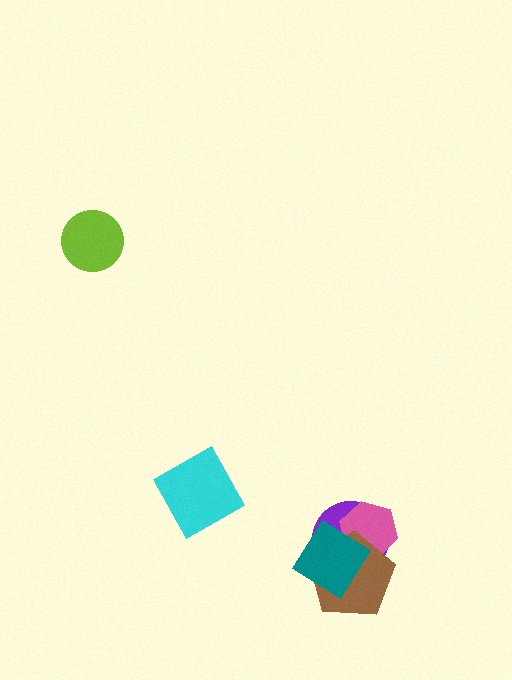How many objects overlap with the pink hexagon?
3 objects overlap with the pink hexagon.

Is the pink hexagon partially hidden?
Yes, it is partially covered by another shape.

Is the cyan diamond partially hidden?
No, no other shape covers it.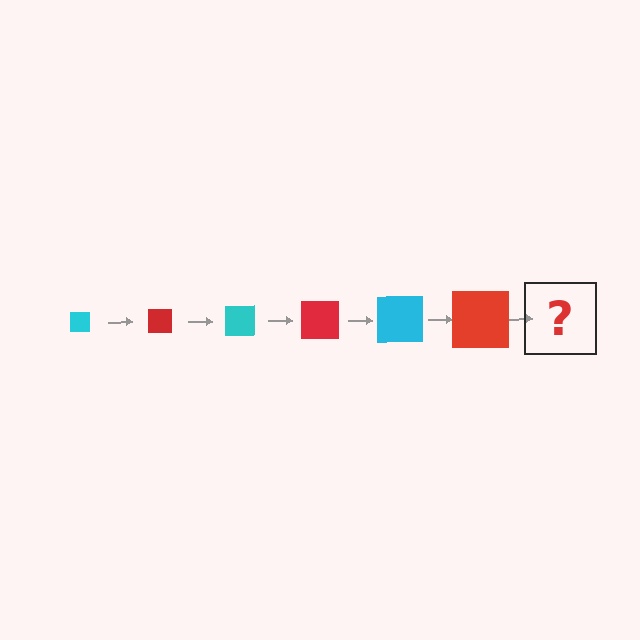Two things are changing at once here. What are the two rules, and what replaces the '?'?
The two rules are that the square grows larger each step and the color cycles through cyan and red. The '?' should be a cyan square, larger than the previous one.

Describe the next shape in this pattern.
It should be a cyan square, larger than the previous one.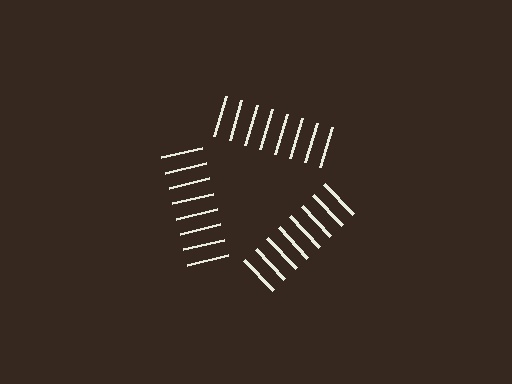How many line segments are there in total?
24 — 8 along each of the 3 edges.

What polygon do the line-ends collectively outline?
An illusory triangle — the line segments terminate on its edges but no continuous stroke is drawn.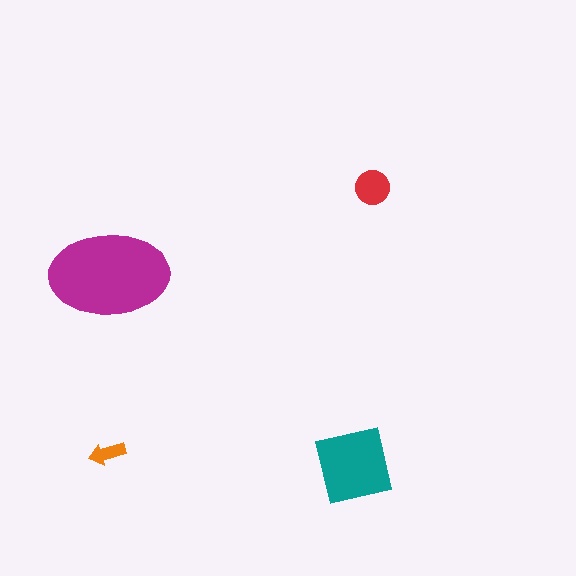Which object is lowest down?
The teal square is bottommost.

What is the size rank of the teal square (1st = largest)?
2nd.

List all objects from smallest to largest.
The orange arrow, the red circle, the teal square, the magenta ellipse.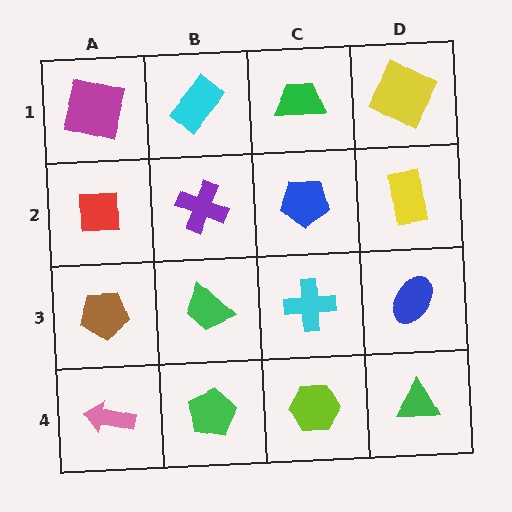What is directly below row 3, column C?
A lime hexagon.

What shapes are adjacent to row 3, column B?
A purple cross (row 2, column B), a green pentagon (row 4, column B), a brown pentagon (row 3, column A), a cyan cross (row 3, column C).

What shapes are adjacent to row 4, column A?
A brown pentagon (row 3, column A), a green pentagon (row 4, column B).